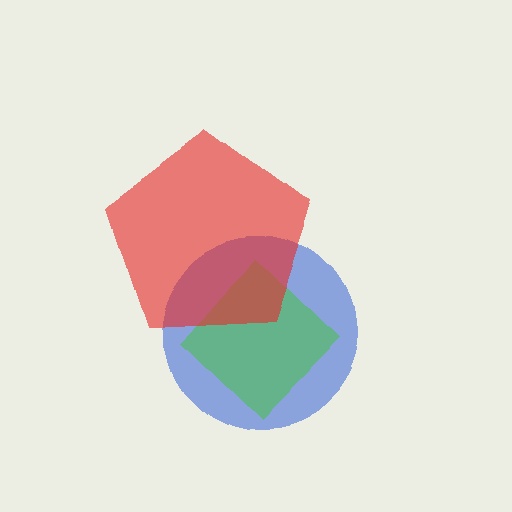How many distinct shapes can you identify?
There are 3 distinct shapes: a blue circle, a green diamond, a red pentagon.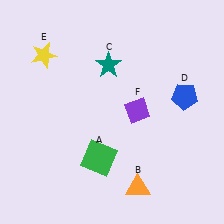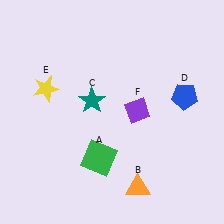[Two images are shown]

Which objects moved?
The objects that moved are: the teal star (C), the yellow star (E).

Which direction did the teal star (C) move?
The teal star (C) moved down.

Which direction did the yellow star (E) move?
The yellow star (E) moved down.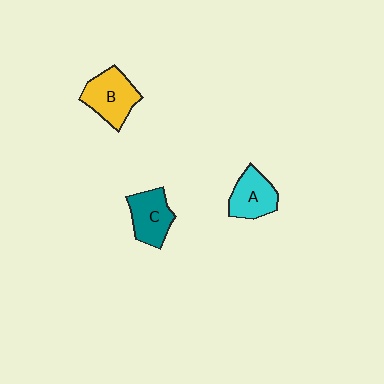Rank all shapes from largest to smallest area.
From largest to smallest: B (yellow), C (teal), A (cyan).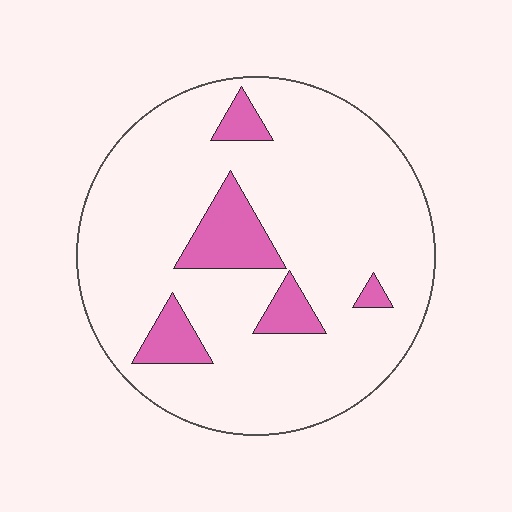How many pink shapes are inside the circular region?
5.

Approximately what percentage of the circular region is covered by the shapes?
Approximately 15%.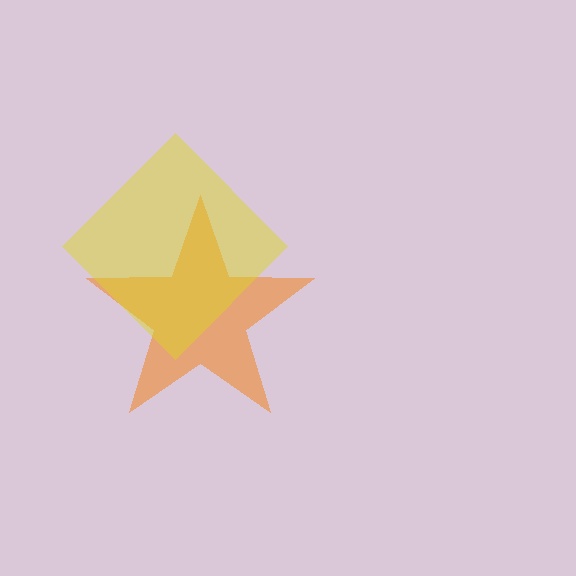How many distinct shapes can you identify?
There are 2 distinct shapes: an orange star, a yellow diamond.